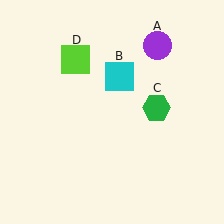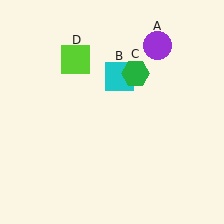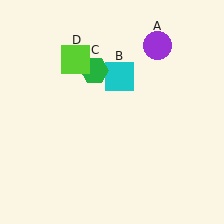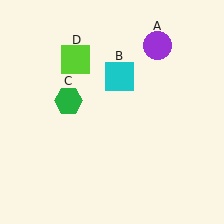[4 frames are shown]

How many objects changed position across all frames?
1 object changed position: green hexagon (object C).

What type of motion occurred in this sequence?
The green hexagon (object C) rotated counterclockwise around the center of the scene.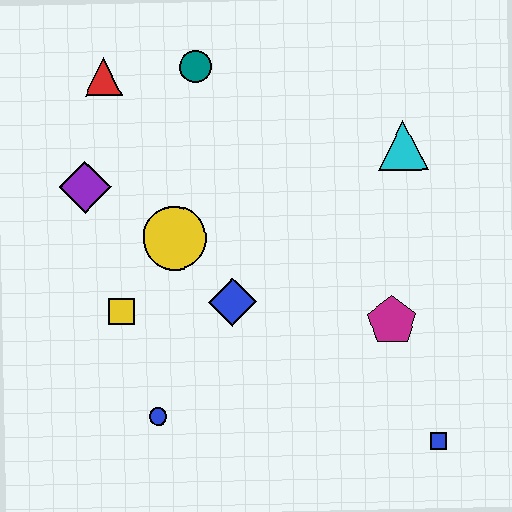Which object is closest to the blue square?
The magenta pentagon is closest to the blue square.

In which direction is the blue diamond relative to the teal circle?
The blue diamond is below the teal circle.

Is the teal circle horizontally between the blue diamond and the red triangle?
Yes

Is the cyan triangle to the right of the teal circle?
Yes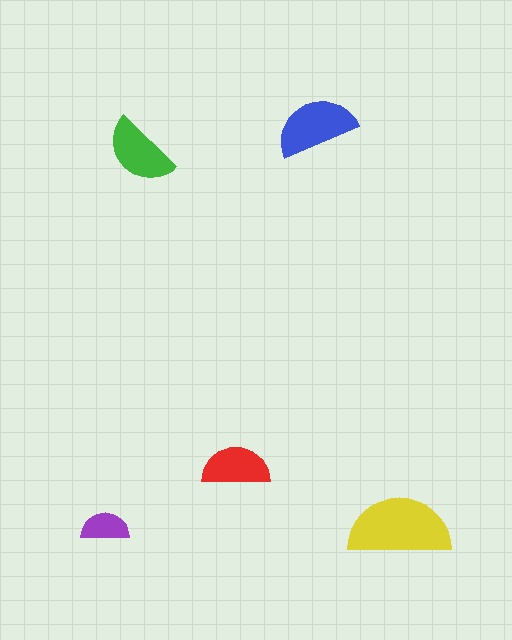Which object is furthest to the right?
The yellow semicircle is rightmost.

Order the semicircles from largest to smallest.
the yellow one, the blue one, the green one, the red one, the purple one.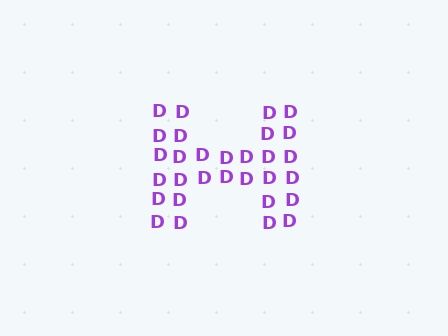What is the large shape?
The large shape is the letter H.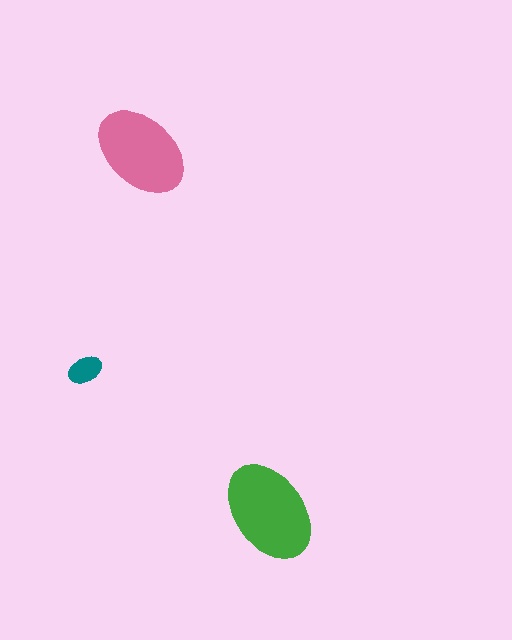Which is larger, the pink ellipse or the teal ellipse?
The pink one.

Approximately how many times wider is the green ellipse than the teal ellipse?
About 3 times wider.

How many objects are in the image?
There are 3 objects in the image.